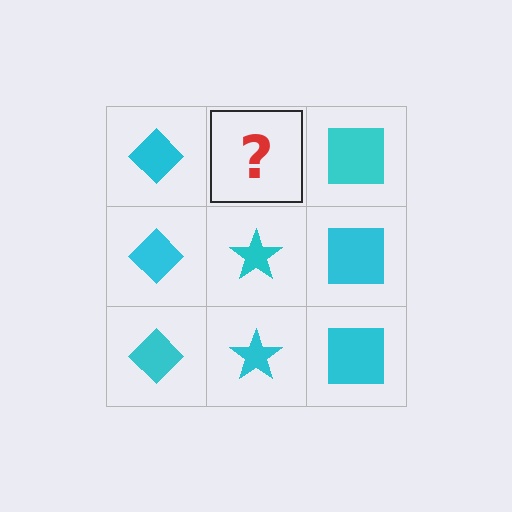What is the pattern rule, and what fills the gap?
The rule is that each column has a consistent shape. The gap should be filled with a cyan star.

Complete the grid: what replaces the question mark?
The question mark should be replaced with a cyan star.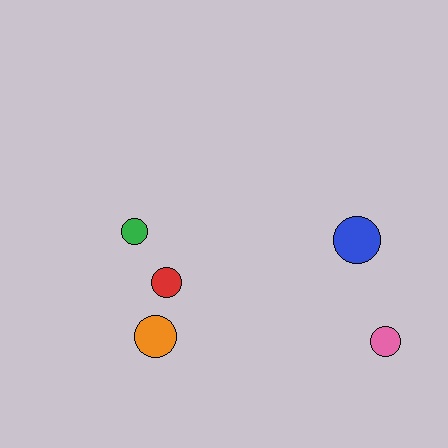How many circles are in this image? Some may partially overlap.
There are 5 circles.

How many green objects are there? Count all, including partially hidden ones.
There is 1 green object.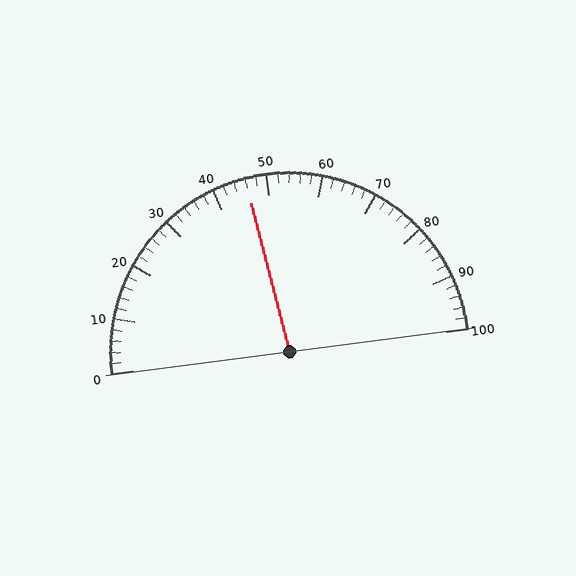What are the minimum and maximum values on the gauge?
The gauge ranges from 0 to 100.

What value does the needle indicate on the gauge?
The needle indicates approximately 46.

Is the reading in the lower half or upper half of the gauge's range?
The reading is in the lower half of the range (0 to 100).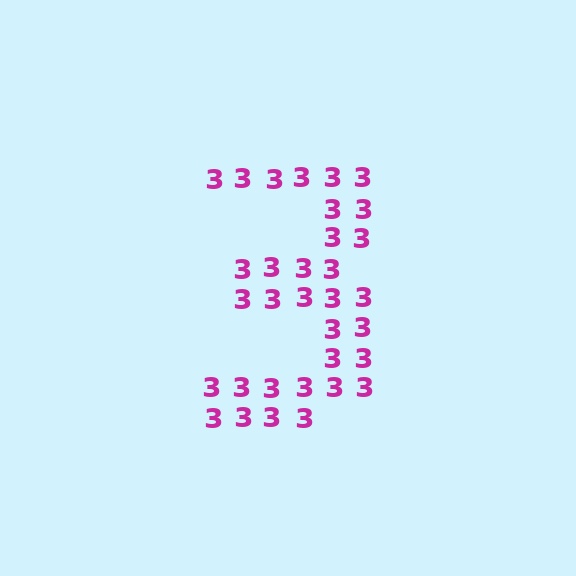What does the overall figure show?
The overall figure shows the digit 3.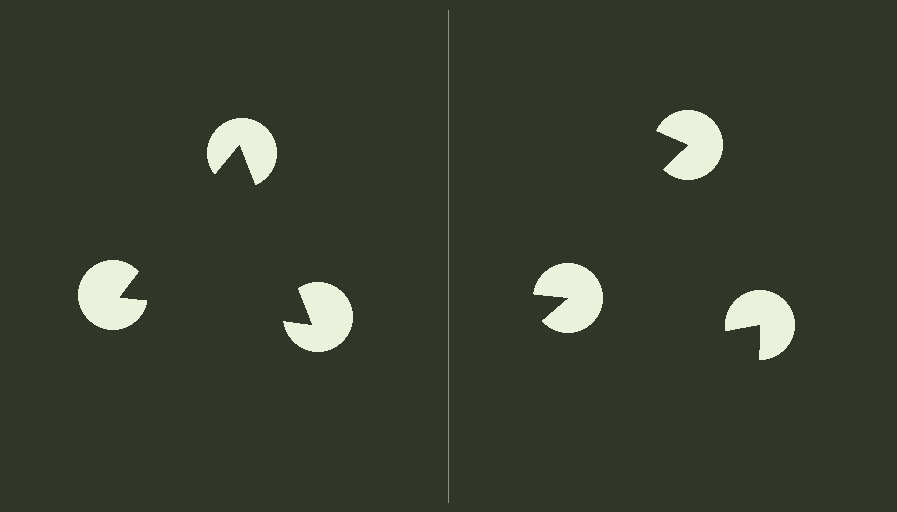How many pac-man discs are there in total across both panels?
6 — 3 on each side.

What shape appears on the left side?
An illusory triangle.